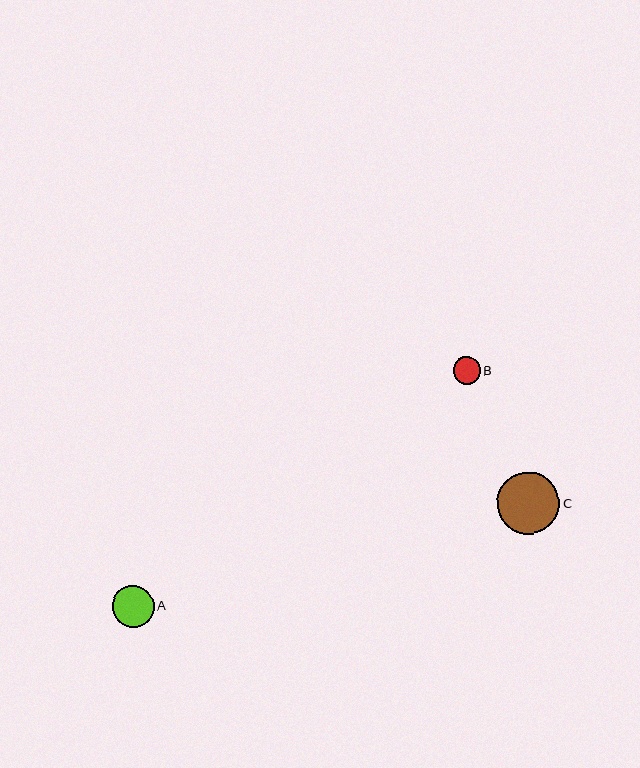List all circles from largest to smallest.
From largest to smallest: C, A, B.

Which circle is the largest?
Circle C is the largest with a size of approximately 62 pixels.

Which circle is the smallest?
Circle B is the smallest with a size of approximately 27 pixels.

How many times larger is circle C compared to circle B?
Circle C is approximately 2.3 times the size of circle B.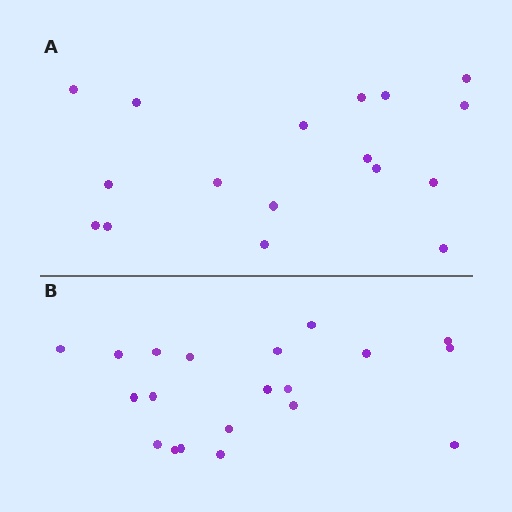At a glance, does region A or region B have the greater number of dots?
Region B (the bottom region) has more dots.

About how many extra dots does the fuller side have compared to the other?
Region B has just a few more — roughly 2 or 3 more dots than region A.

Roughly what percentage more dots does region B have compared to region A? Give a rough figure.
About 20% more.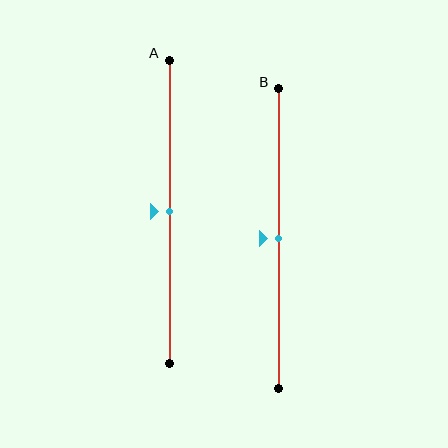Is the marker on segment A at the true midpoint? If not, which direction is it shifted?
Yes, the marker on segment A is at the true midpoint.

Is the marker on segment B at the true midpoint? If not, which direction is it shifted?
Yes, the marker on segment B is at the true midpoint.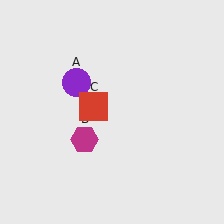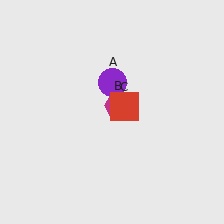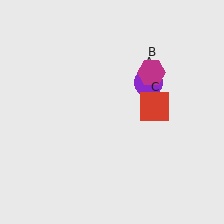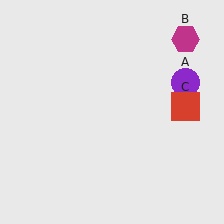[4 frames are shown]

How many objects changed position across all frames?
3 objects changed position: purple circle (object A), magenta hexagon (object B), red square (object C).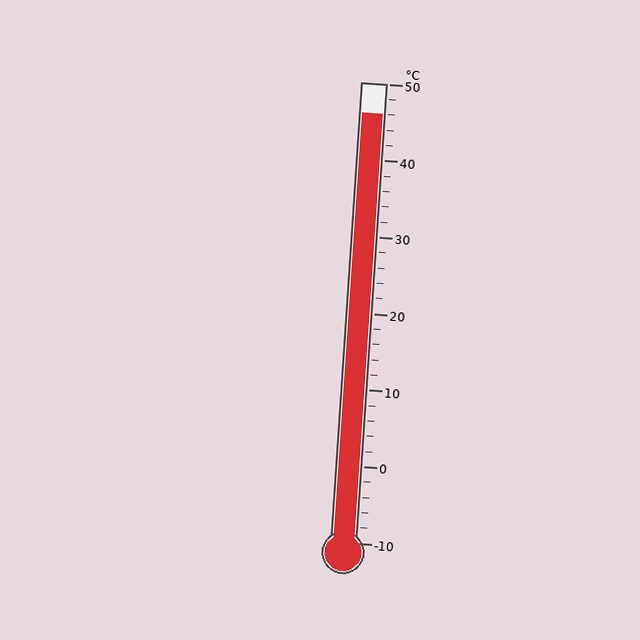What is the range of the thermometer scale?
The thermometer scale ranges from -10°C to 50°C.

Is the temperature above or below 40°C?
The temperature is above 40°C.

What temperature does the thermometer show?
The thermometer shows approximately 46°C.